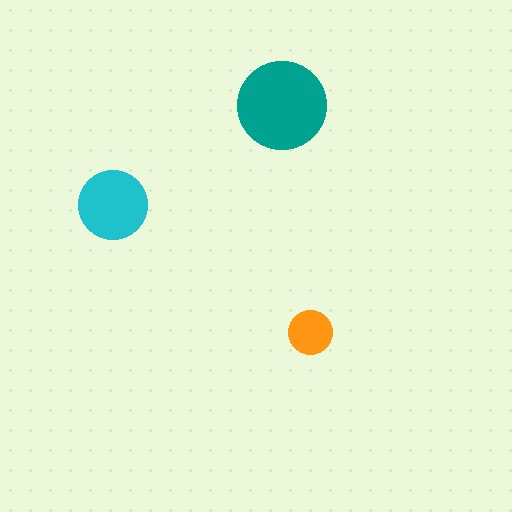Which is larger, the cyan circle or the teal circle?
The teal one.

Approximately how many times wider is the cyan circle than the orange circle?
About 1.5 times wider.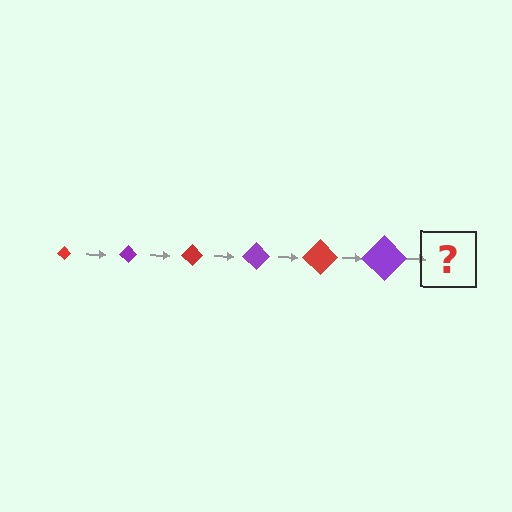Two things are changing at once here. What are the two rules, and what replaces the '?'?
The two rules are that the diamond grows larger each step and the color cycles through red and purple. The '?' should be a red diamond, larger than the previous one.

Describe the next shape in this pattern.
It should be a red diamond, larger than the previous one.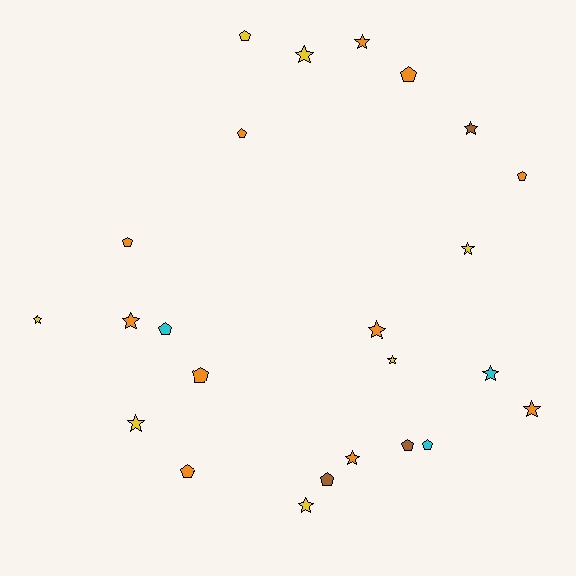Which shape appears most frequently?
Star, with 13 objects.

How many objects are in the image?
There are 24 objects.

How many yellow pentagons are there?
There is 1 yellow pentagon.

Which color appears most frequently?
Orange, with 11 objects.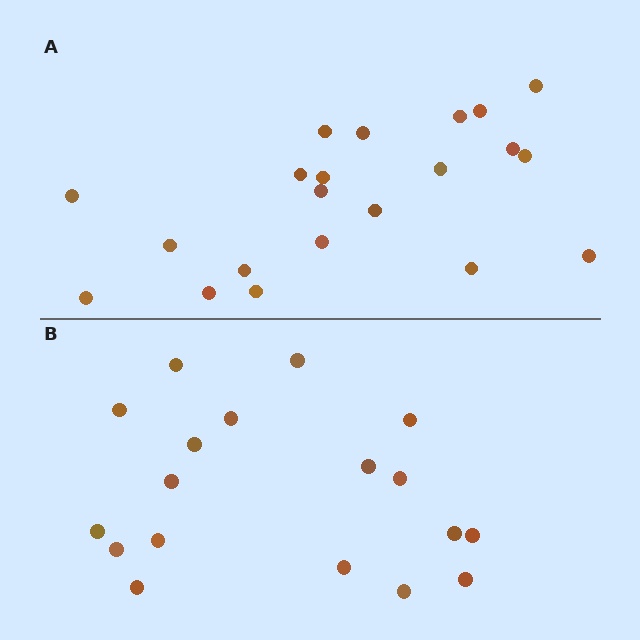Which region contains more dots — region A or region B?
Region A (the top region) has more dots.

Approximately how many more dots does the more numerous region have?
Region A has just a few more — roughly 2 or 3 more dots than region B.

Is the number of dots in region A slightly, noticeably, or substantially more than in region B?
Region A has only slightly more — the two regions are fairly close. The ratio is roughly 1.2 to 1.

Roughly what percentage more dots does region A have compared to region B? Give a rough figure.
About 15% more.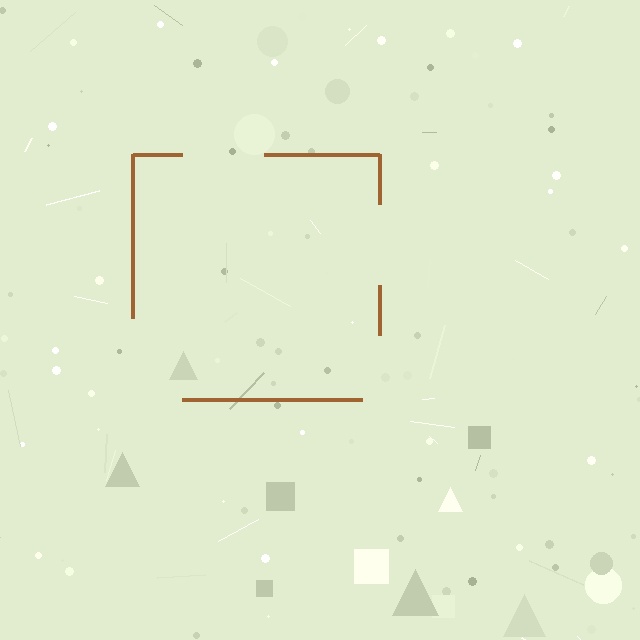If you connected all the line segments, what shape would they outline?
They would outline a square.